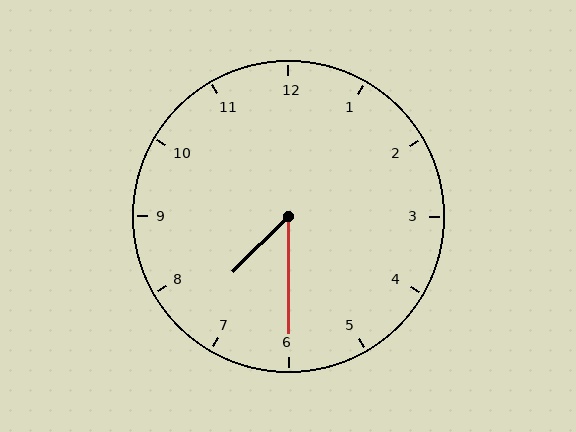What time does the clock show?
7:30.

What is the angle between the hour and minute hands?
Approximately 45 degrees.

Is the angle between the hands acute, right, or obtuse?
It is acute.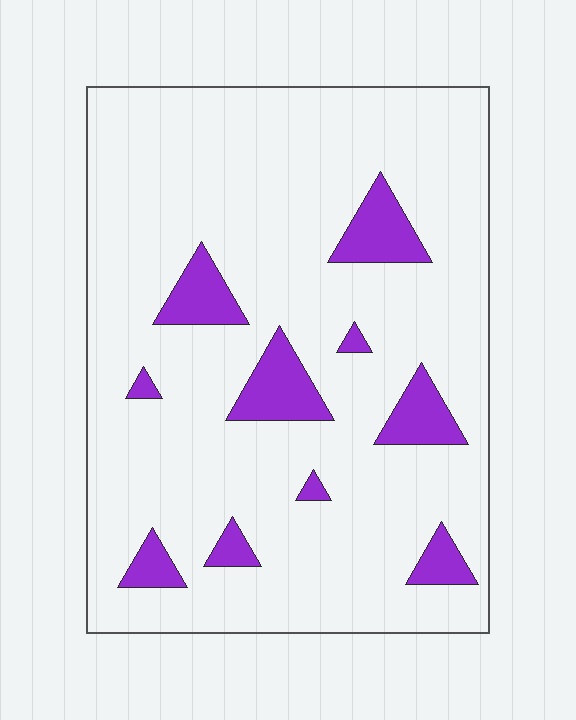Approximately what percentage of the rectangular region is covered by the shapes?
Approximately 10%.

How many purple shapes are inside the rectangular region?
10.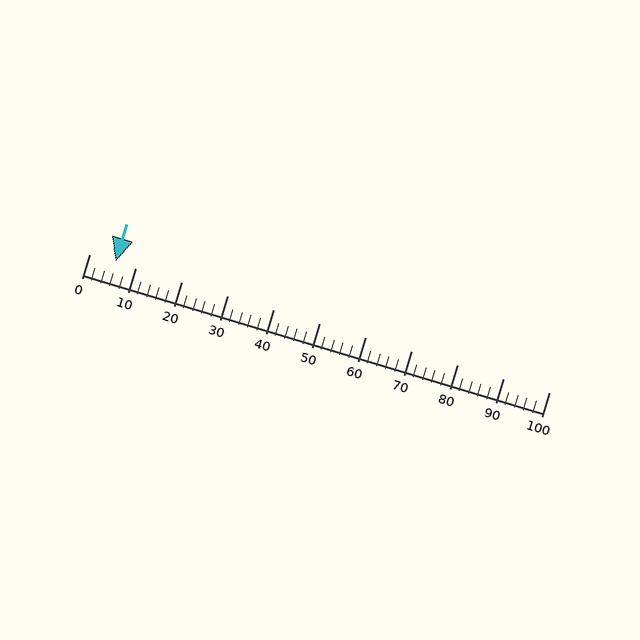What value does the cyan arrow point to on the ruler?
The cyan arrow points to approximately 6.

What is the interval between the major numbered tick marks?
The major tick marks are spaced 10 units apart.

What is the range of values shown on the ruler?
The ruler shows values from 0 to 100.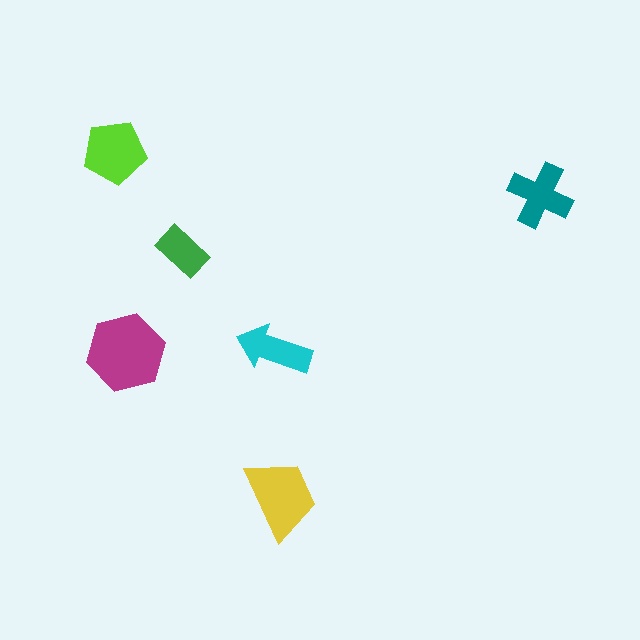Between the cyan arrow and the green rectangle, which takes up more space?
The cyan arrow.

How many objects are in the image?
There are 6 objects in the image.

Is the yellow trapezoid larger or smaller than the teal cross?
Larger.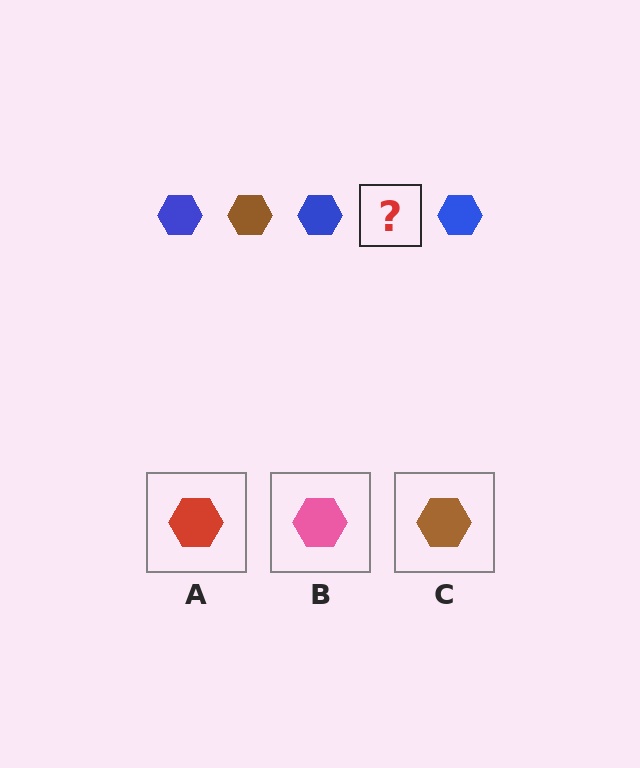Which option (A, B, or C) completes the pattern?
C.